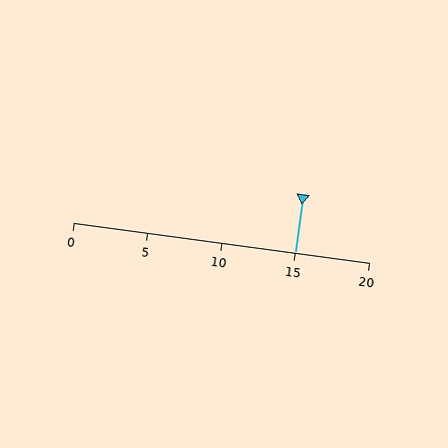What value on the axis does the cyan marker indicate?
The marker indicates approximately 15.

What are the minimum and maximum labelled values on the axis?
The axis runs from 0 to 20.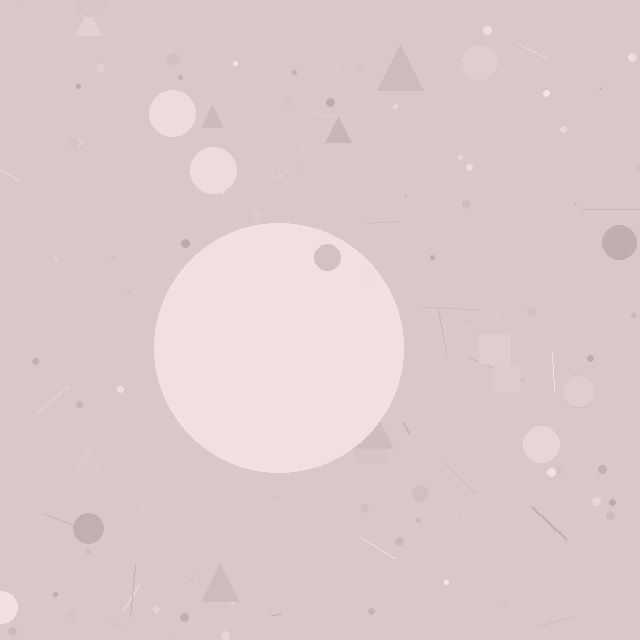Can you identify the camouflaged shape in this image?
The camouflaged shape is a circle.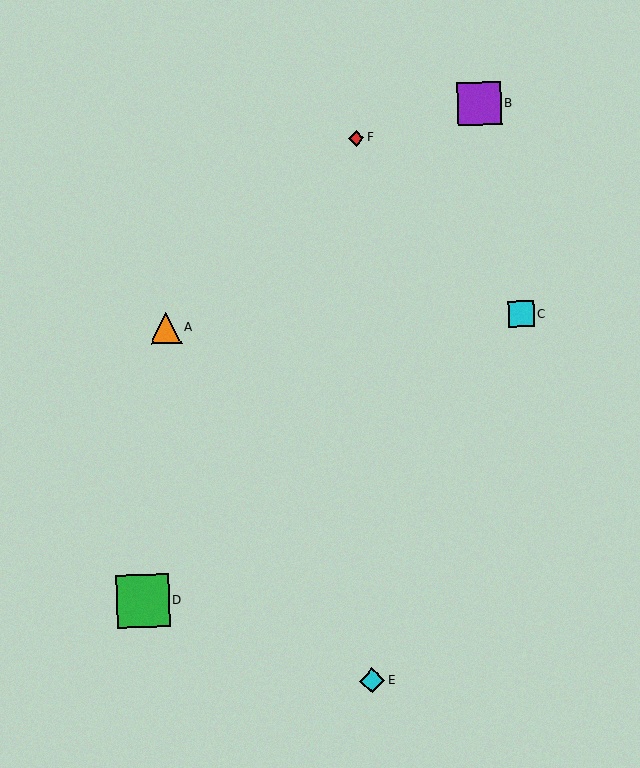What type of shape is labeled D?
Shape D is a green square.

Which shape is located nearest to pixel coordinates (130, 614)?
The green square (labeled D) at (143, 601) is nearest to that location.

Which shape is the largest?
The green square (labeled D) is the largest.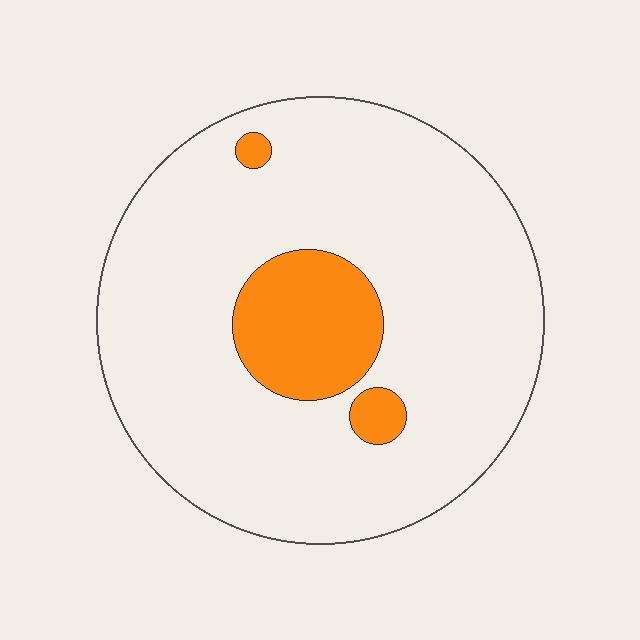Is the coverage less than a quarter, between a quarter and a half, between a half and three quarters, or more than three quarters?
Less than a quarter.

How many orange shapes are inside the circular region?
3.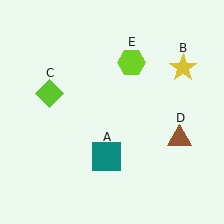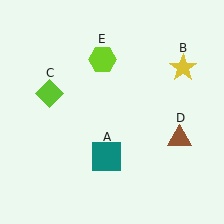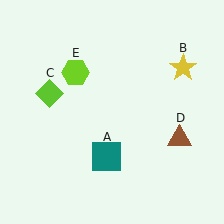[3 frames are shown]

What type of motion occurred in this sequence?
The lime hexagon (object E) rotated counterclockwise around the center of the scene.